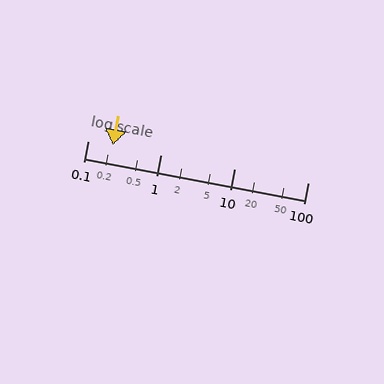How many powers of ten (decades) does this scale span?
The scale spans 3 decades, from 0.1 to 100.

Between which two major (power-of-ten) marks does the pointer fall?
The pointer is between 0.1 and 1.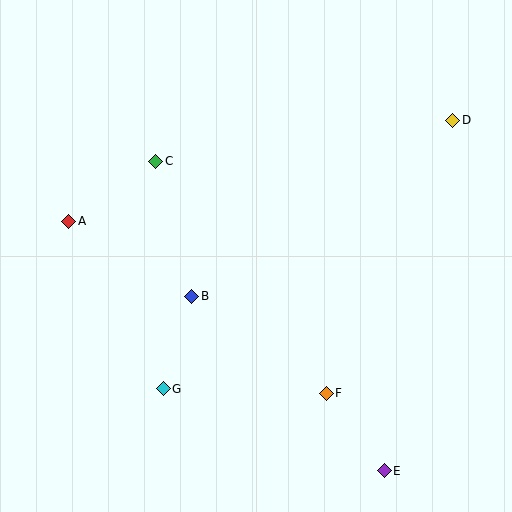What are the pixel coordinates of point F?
Point F is at (326, 393).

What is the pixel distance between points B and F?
The distance between B and F is 166 pixels.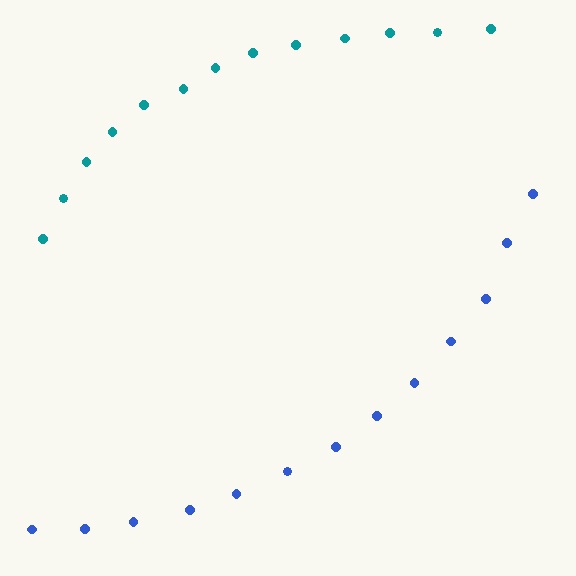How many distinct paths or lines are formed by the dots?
There are 2 distinct paths.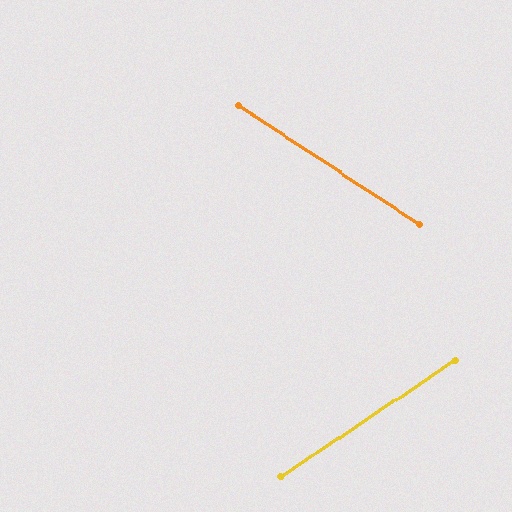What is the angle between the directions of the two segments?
Approximately 67 degrees.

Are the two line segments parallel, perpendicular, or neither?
Neither parallel nor perpendicular — they differ by about 67°.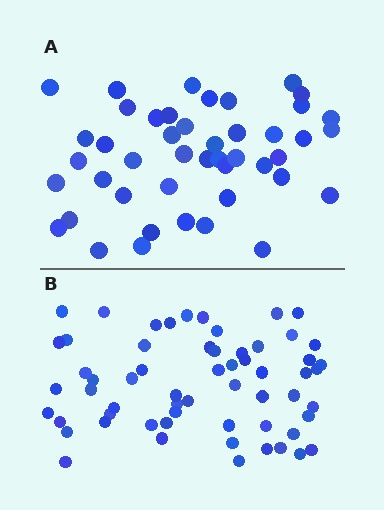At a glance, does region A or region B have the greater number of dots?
Region B (the bottom region) has more dots.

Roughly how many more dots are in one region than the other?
Region B has approximately 15 more dots than region A.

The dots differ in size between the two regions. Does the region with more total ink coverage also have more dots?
No. Region A has more total ink coverage because its dots are larger, but region B actually contains more individual dots. Total area can be misleading — the number of items is what matters here.